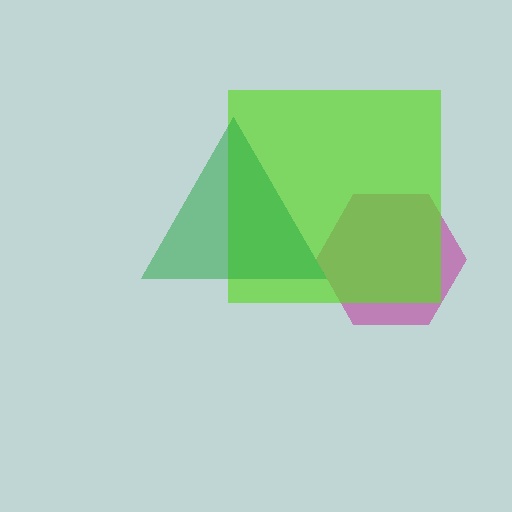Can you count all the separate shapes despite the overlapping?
Yes, there are 3 separate shapes.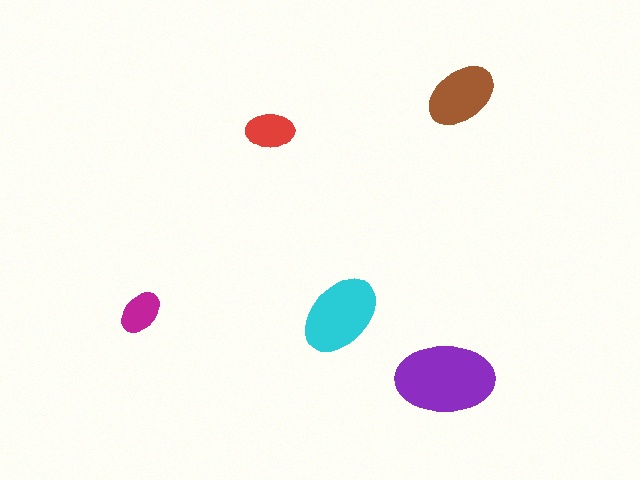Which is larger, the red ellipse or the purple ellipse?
The purple one.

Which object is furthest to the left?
The magenta ellipse is leftmost.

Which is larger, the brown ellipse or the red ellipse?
The brown one.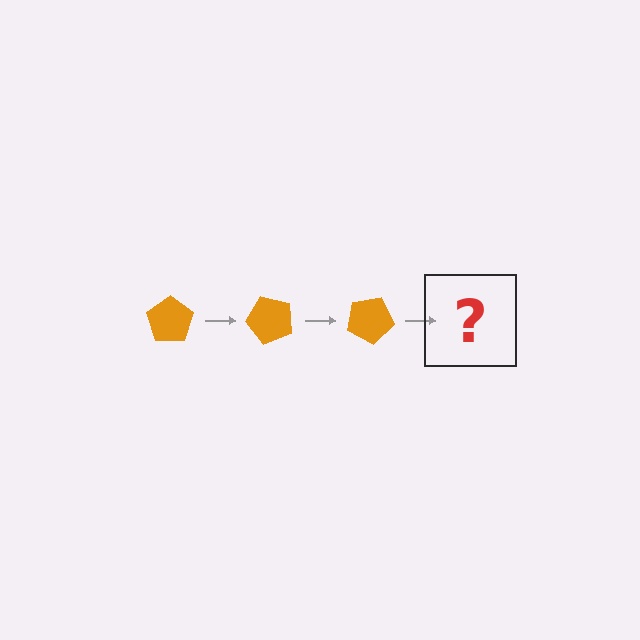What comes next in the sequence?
The next element should be an orange pentagon rotated 150 degrees.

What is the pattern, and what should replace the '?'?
The pattern is that the pentagon rotates 50 degrees each step. The '?' should be an orange pentagon rotated 150 degrees.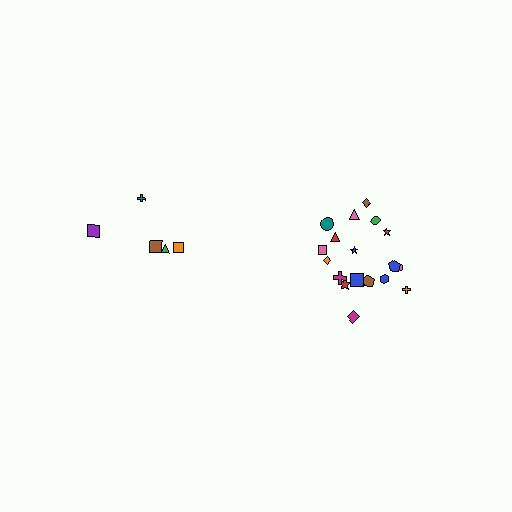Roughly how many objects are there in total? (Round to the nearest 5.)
Roughly 25 objects in total.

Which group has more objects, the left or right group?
The right group.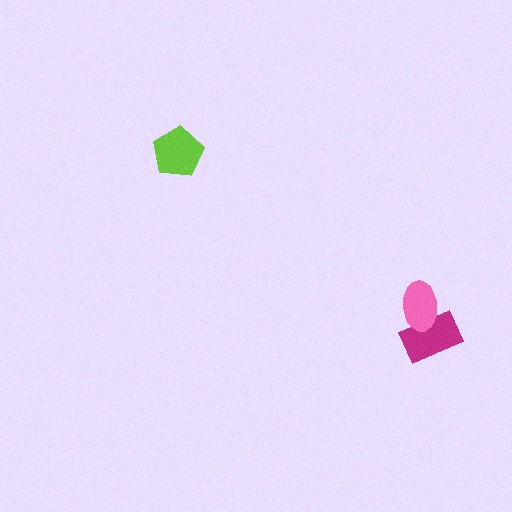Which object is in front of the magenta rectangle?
The pink ellipse is in front of the magenta rectangle.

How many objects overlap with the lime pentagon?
0 objects overlap with the lime pentagon.